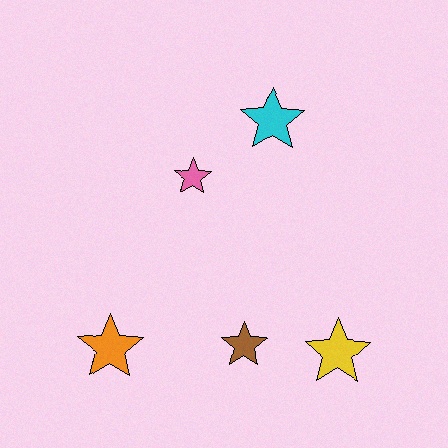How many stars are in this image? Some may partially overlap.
There are 5 stars.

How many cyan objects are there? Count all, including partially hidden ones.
There is 1 cyan object.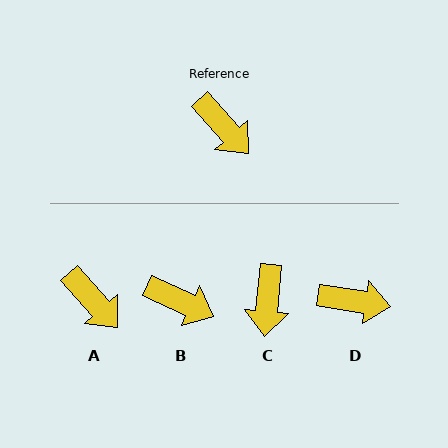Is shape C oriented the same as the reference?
No, it is off by about 47 degrees.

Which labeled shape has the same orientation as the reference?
A.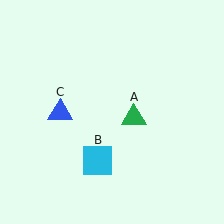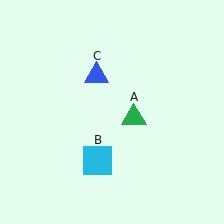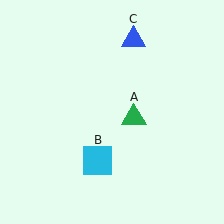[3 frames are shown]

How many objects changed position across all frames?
1 object changed position: blue triangle (object C).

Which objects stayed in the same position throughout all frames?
Green triangle (object A) and cyan square (object B) remained stationary.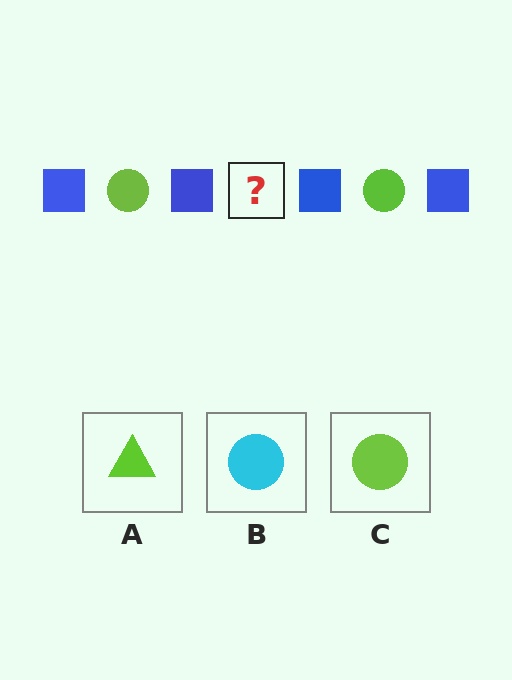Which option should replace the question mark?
Option C.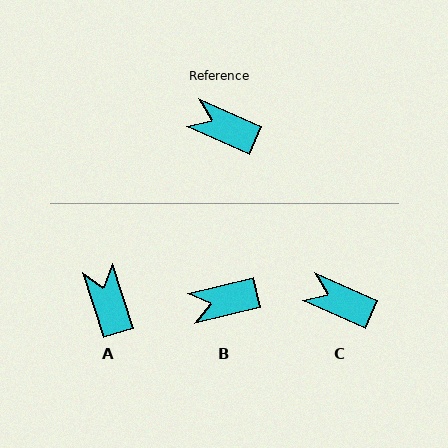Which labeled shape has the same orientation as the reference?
C.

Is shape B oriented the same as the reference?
No, it is off by about 37 degrees.